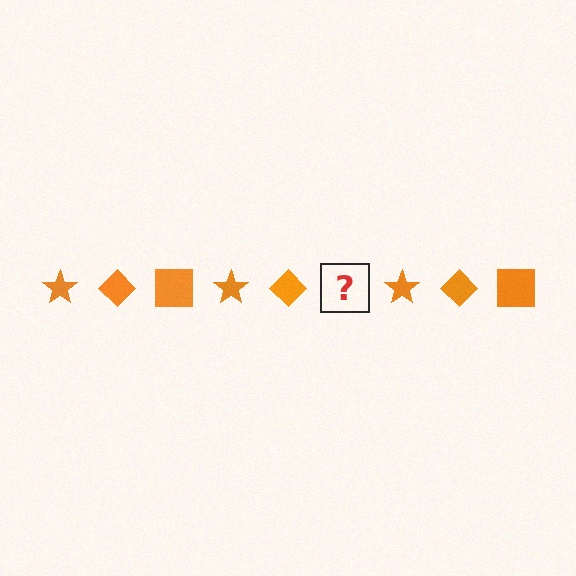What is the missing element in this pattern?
The missing element is an orange square.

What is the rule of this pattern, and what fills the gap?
The rule is that the pattern cycles through star, diamond, square shapes in orange. The gap should be filled with an orange square.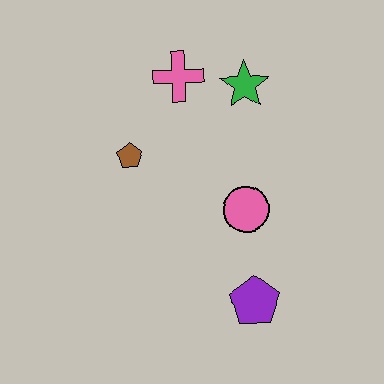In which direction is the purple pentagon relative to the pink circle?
The purple pentagon is below the pink circle.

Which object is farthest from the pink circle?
The pink cross is farthest from the pink circle.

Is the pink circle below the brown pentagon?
Yes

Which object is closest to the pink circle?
The purple pentagon is closest to the pink circle.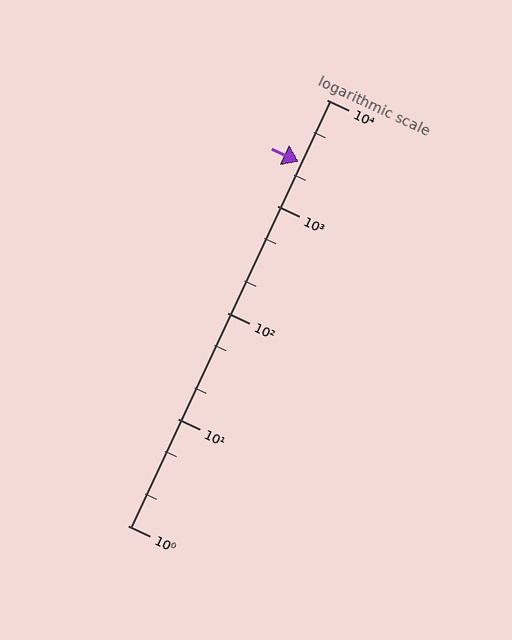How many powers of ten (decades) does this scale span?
The scale spans 4 decades, from 1 to 10000.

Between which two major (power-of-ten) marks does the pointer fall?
The pointer is between 1000 and 10000.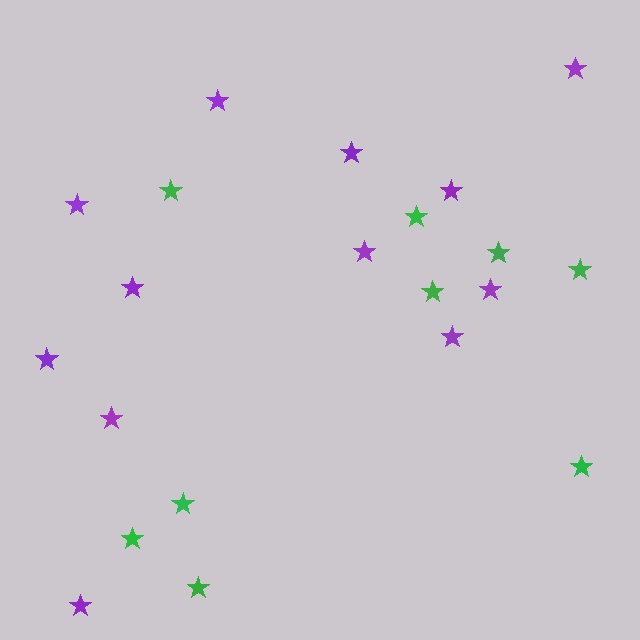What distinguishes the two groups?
There are 2 groups: one group of purple stars (12) and one group of green stars (9).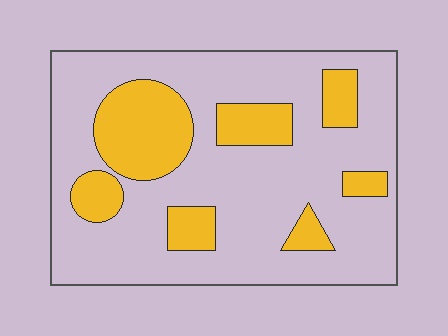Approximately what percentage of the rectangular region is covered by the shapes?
Approximately 25%.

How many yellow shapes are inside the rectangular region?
7.